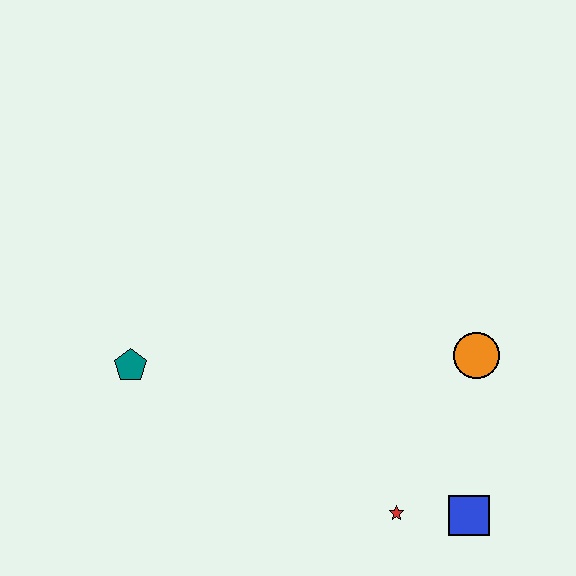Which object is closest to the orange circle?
The blue square is closest to the orange circle.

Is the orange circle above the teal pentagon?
Yes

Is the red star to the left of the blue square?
Yes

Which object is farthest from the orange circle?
The teal pentagon is farthest from the orange circle.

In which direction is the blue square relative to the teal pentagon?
The blue square is to the right of the teal pentagon.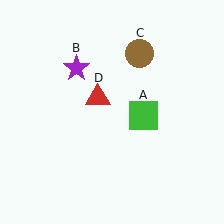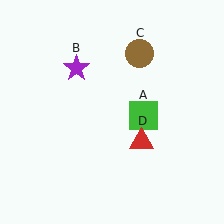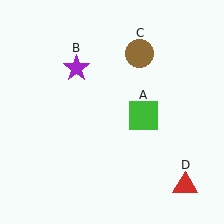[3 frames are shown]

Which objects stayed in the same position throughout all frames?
Green square (object A) and purple star (object B) and brown circle (object C) remained stationary.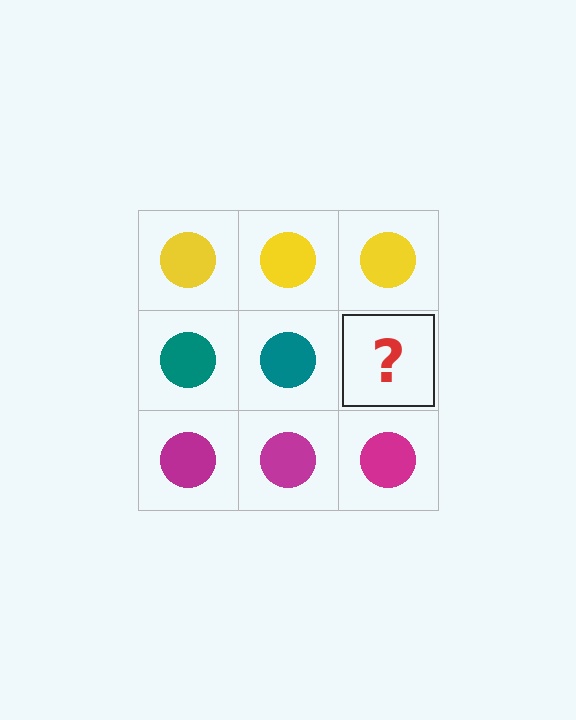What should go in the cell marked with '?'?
The missing cell should contain a teal circle.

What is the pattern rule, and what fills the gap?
The rule is that each row has a consistent color. The gap should be filled with a teal circle.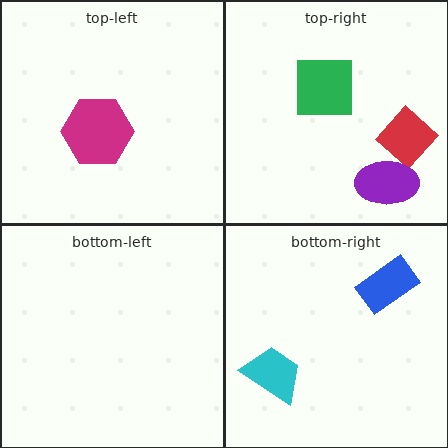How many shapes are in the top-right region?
3.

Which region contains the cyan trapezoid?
The bottom-right region.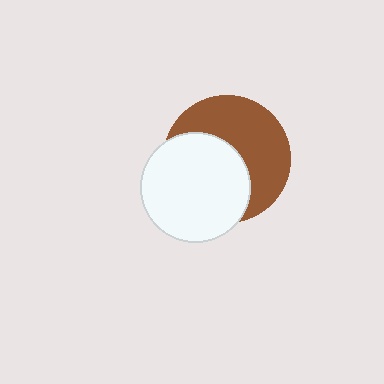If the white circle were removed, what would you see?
You would see the complete brown circle.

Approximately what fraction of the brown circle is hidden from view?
Roughly 48% of the brown circle is hidden behind the white circle.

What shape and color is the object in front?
The object in front is a white circle.